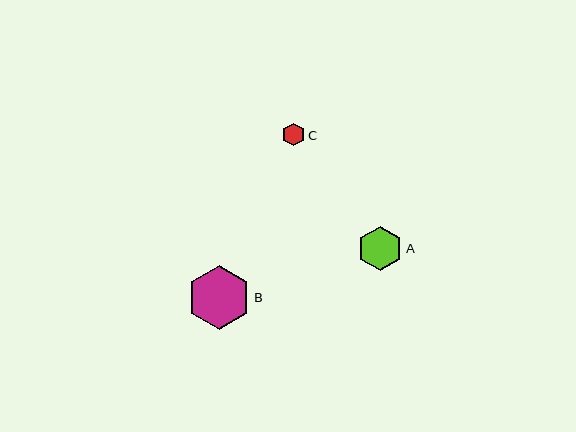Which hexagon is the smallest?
Hexagon C is the smallest with a size of approximately 23 pixels.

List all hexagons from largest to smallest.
From largest to smallest: B, A, C.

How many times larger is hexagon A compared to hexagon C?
Hexagon A is approximately 2.0 times the size of hexagon C.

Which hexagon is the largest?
Hexagon B is the largest with a size of approximately 64 pixels.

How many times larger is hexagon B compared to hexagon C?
Hexagon B is approximately 2.8 times the size of hexagon C.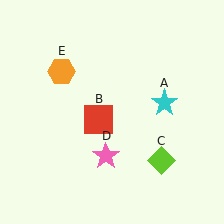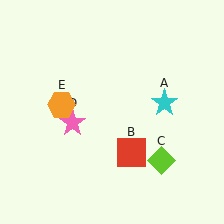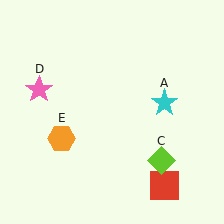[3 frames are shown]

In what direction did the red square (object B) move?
The red square (object B) moved down and to the right.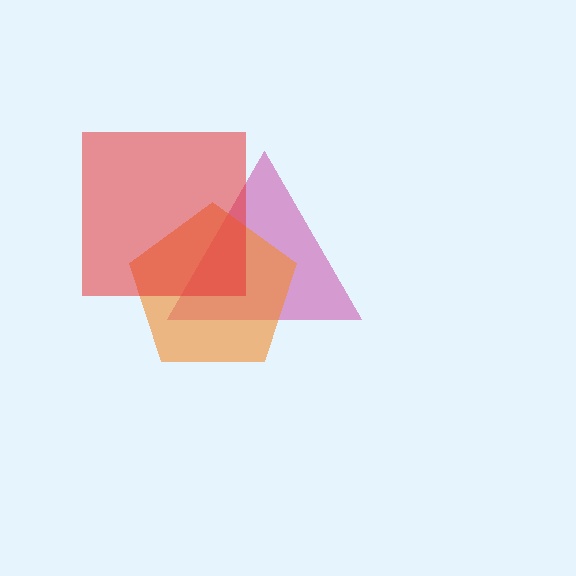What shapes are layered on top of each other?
The layered shapes are: a magenta triangle, an orange pentagon, a red square.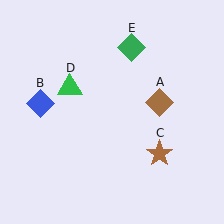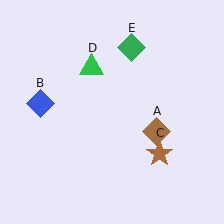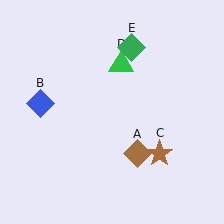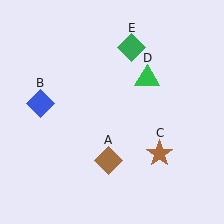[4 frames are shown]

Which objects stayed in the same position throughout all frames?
Blue diamond (object B) and brown star (object C) and green diamond (object E) remained stationary.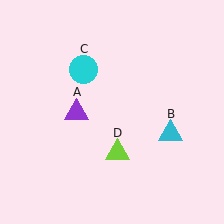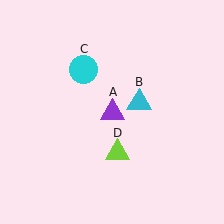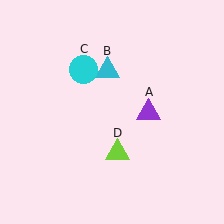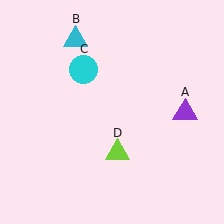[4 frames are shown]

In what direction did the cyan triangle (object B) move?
The cyan triangle (object B) moved up and to the left.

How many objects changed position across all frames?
2 objects changed position: purple triangle (object A), cyan triangle (object B).